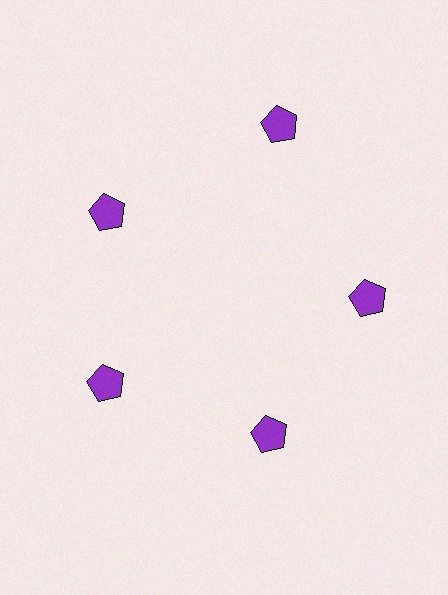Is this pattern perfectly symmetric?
No. The 5 purple pentagons are arranged in a ring, but one element near the 1 o'clock position is pushed outward from the center, breaking the 5-fold rotational symmetry.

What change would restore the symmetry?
The symmetry would be restored by moving it inward, back onto the ring so that all 5 pentagons sit at equal angles and equal distance from the center.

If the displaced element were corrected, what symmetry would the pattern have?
It would have 5-fold rotational symmetry — the pattern would map onto itself every 72 degrees.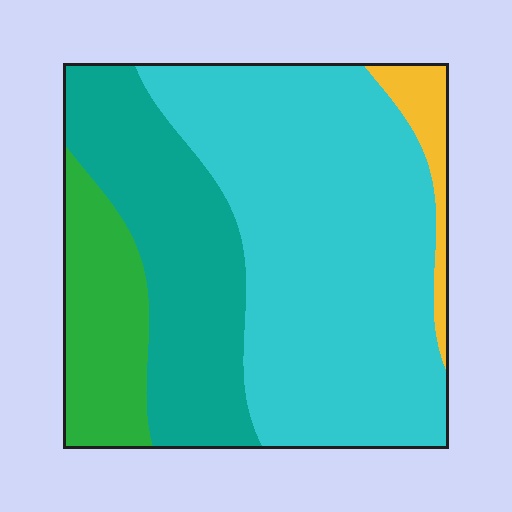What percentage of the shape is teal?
Teal takes up between a quarter and a half of the shape.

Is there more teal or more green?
Teal.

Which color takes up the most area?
Cyan, at roughly 55%.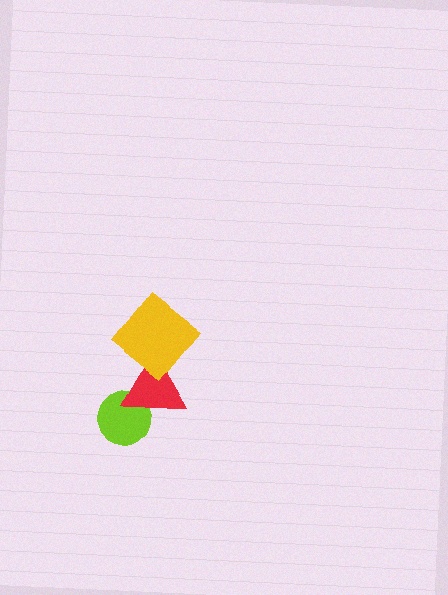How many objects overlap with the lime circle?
1 object overlaps with the lime circle.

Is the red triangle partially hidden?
Yes, it is partially covered by another shape.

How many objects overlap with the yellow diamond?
1 object overlaps with the yellow diamond.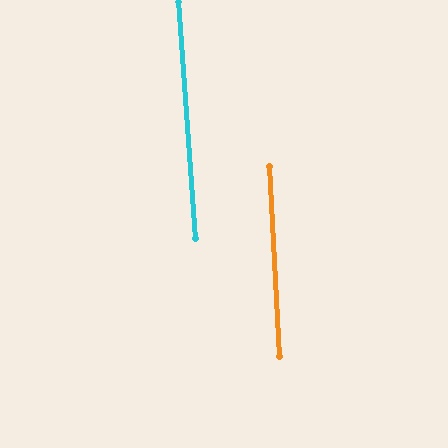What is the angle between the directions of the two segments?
Approximately 1 degree.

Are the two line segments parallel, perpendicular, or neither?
Parallel — their directions differ by only 1.0°.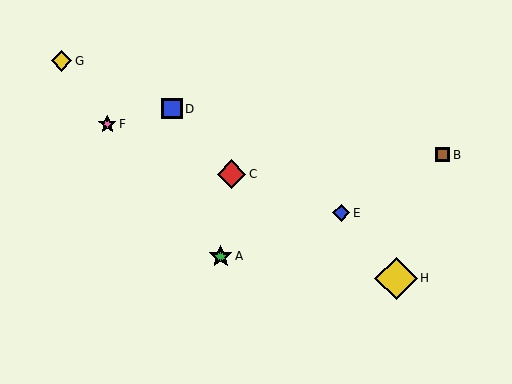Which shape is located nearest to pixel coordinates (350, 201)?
The blue diamond (labeled E) at (341, 213) is nearest to that location.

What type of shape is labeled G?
Shape G is a yellow diamond.